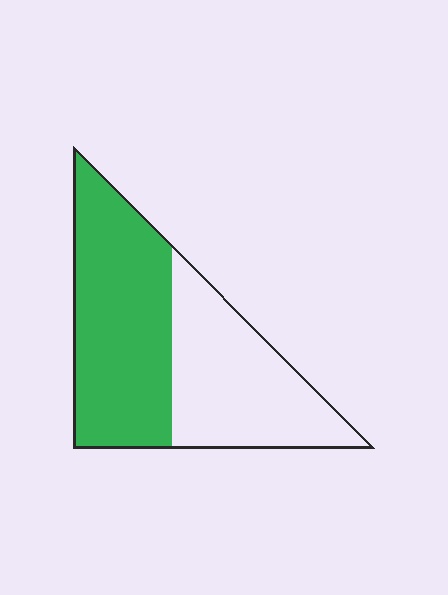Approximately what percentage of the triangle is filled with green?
Approximately 55%.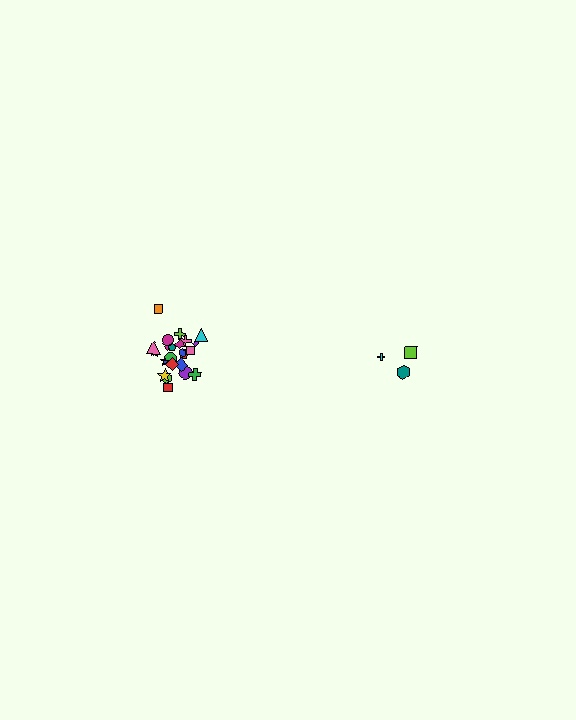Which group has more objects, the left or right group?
The left group.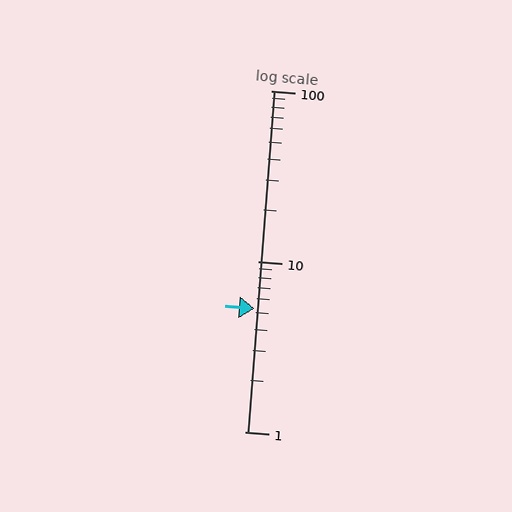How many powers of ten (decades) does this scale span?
The scale spans 2 decades, from 1 to 100.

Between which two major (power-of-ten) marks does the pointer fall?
The pointer is between 1 and 10.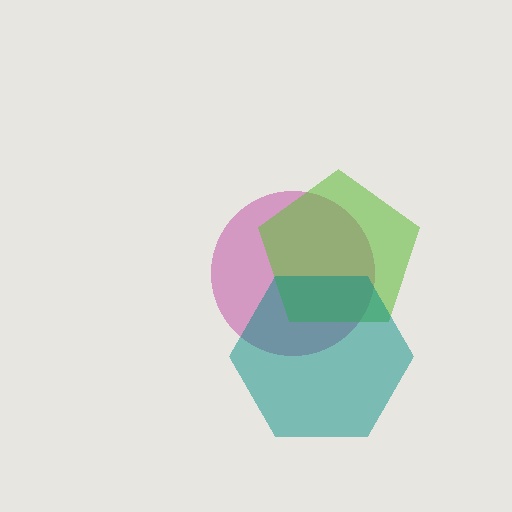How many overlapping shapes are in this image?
There are 3 overlapping shapes in the image.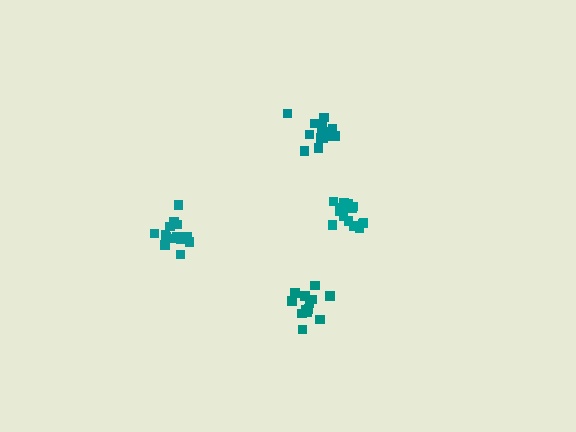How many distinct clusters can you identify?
There are 4 distinct clusters.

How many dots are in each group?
Group 1: 17 dots, Group 2: 15 dots, Group 3: 14 dots, Group 4: 13 dots (59 total).